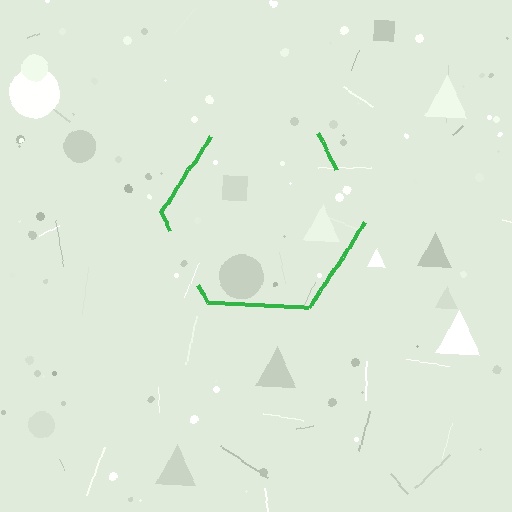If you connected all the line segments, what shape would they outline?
They would outline a hexagon.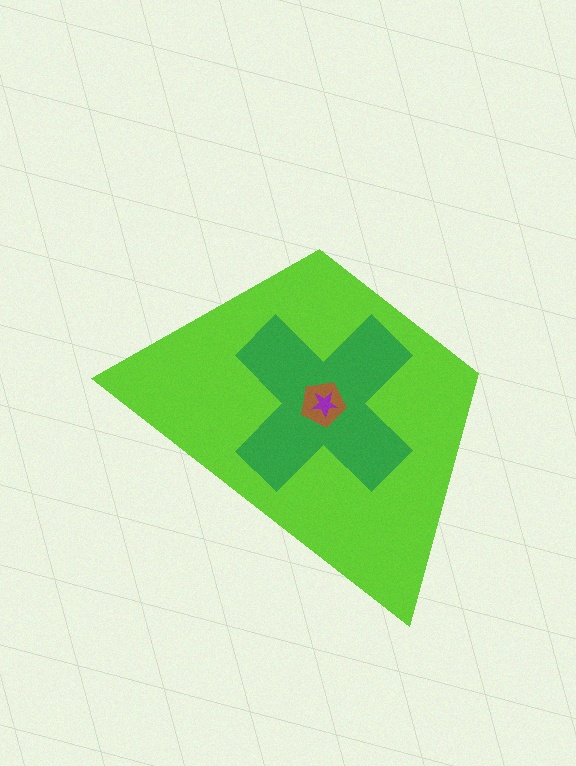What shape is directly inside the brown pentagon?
The purple star.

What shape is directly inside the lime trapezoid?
The green cross.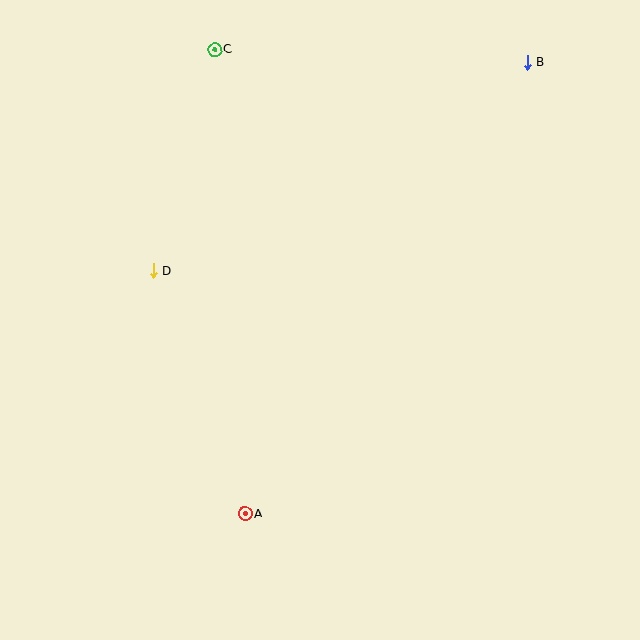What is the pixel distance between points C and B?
The distance between C and B is 312 pixels.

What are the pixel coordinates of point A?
Point A is at (245, 514).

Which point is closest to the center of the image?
Point D at (153, 271) is closest to the center.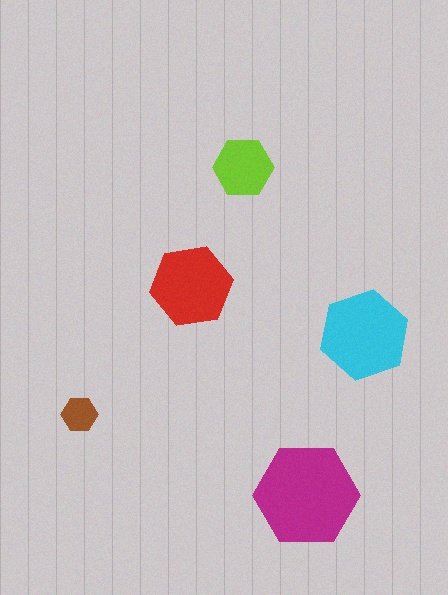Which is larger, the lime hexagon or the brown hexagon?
The lime one.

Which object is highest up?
The lime hexagon is topmost.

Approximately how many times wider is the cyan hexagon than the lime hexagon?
About 1.5 times wider.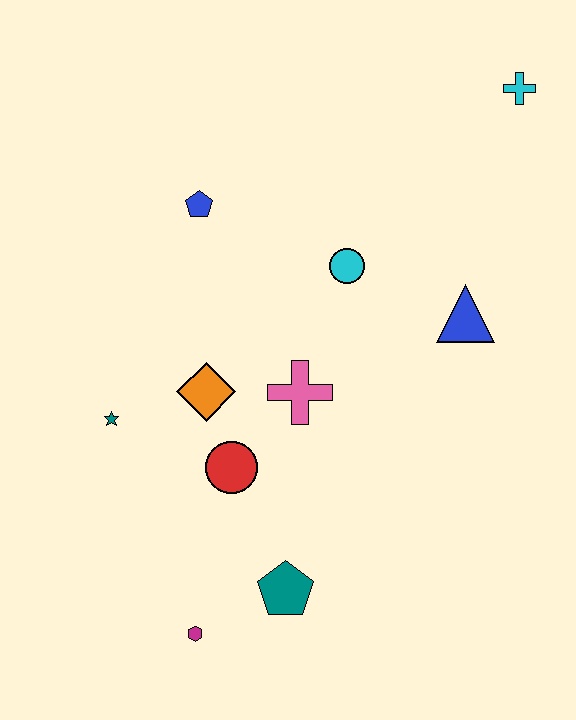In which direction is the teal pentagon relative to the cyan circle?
The teal pentagon is below the cyan circle.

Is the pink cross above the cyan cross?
No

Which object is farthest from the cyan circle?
The magenta hexagon is farthest from the cyan circle.